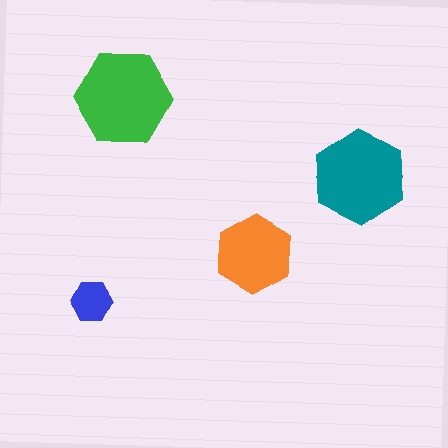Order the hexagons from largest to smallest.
the green one, the teal one, the orange one, the blue one.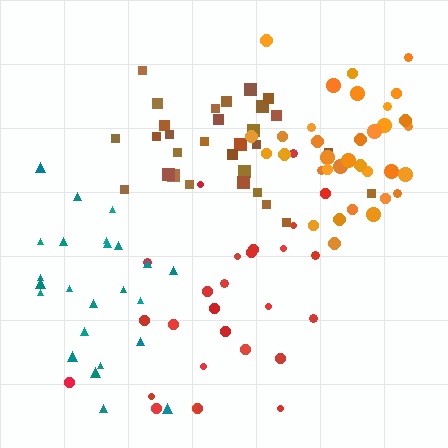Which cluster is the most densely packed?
Brown.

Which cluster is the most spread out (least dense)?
Red.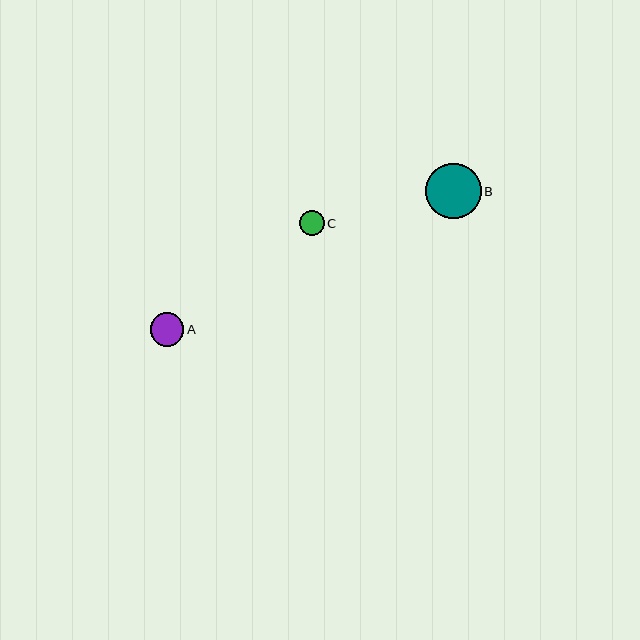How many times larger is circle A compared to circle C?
Circle A is approximately 1.3 times the size of circle C.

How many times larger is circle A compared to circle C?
Circle A is approximately 1.3 times the size of circle C.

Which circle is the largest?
Circle B is the largest with a size of approximately 55 pixels.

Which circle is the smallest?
Circle C is the smallest with a size of approximately 25 pixels.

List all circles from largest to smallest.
From largest to smallest: B, A, C.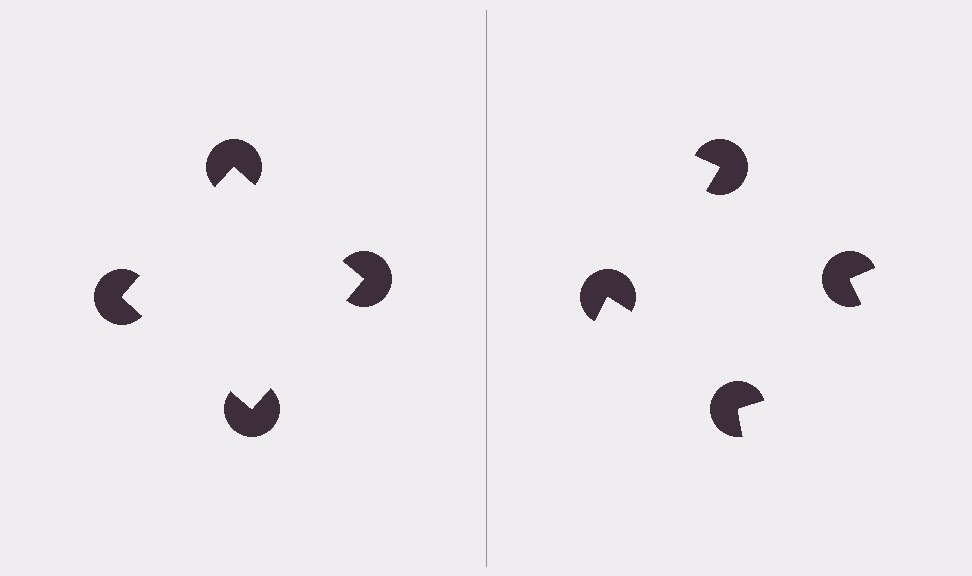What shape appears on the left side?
An illusory square.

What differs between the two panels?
The pac-man discs are positioned identically on both sides; only the wedge orientations differ. On the left they align to a square; on the right they are misaligned.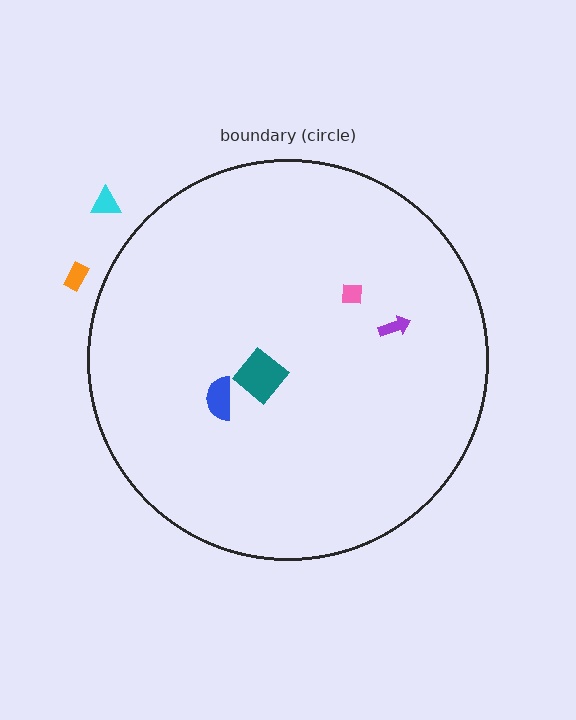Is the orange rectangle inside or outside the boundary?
Outside.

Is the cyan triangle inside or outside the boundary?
Outside.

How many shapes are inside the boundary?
4 inside, 2 outside.